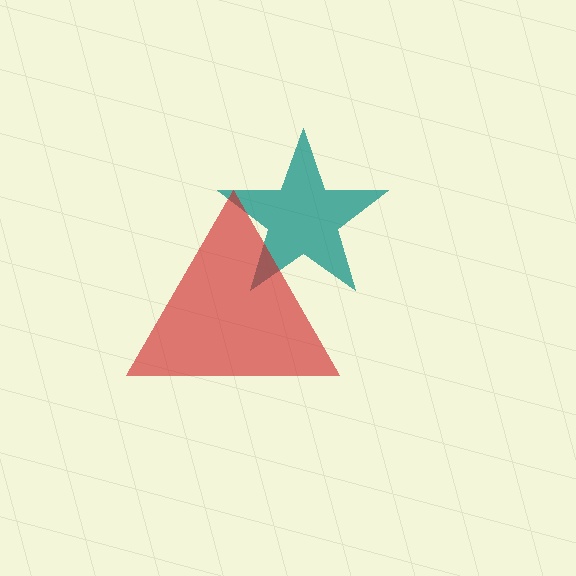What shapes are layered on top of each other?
The layered shapes are: a teal star, a red triangle.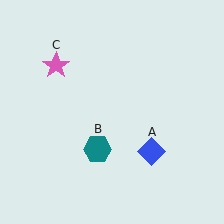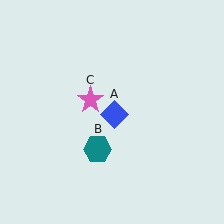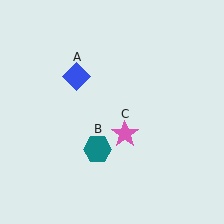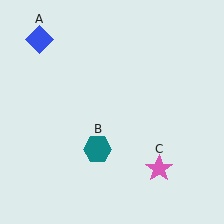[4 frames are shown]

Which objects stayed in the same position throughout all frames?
Teal hexagon (object B) remained stationary.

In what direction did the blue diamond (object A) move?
The blue diamond (object A) moved up and to the left.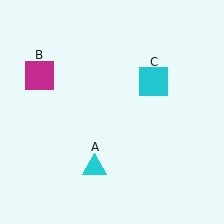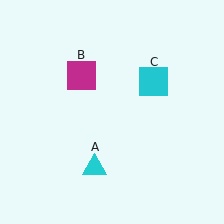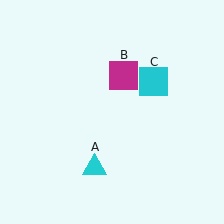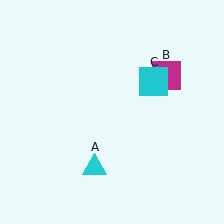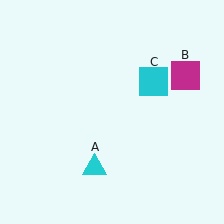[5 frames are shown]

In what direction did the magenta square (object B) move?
The magenta square (object B) moved right.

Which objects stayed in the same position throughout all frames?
Cyan triangle (object A) and cyan square (object C) remained stationary.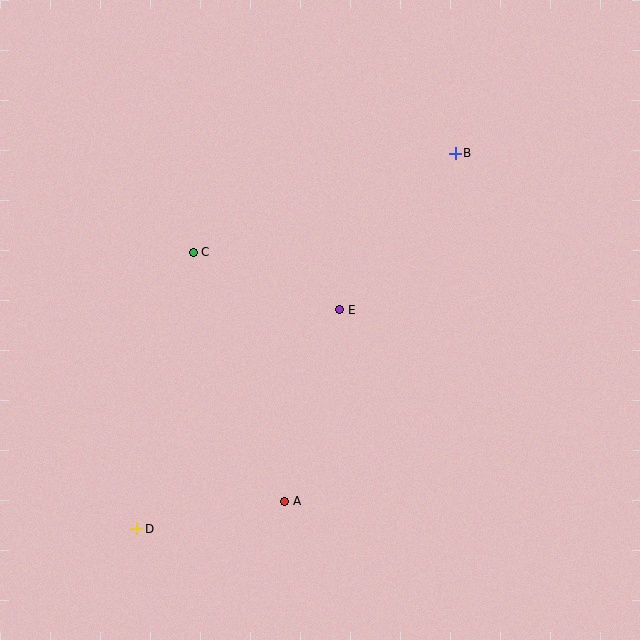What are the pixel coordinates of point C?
Point C is at (193, 252).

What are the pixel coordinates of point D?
Point D is at (137, 529).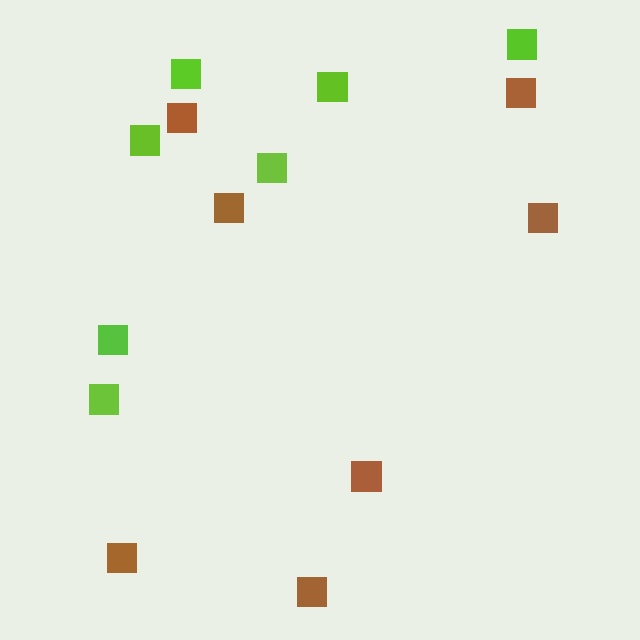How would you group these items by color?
There are 2 groups: one group of lime squares (7) and one group of brown squares (7).